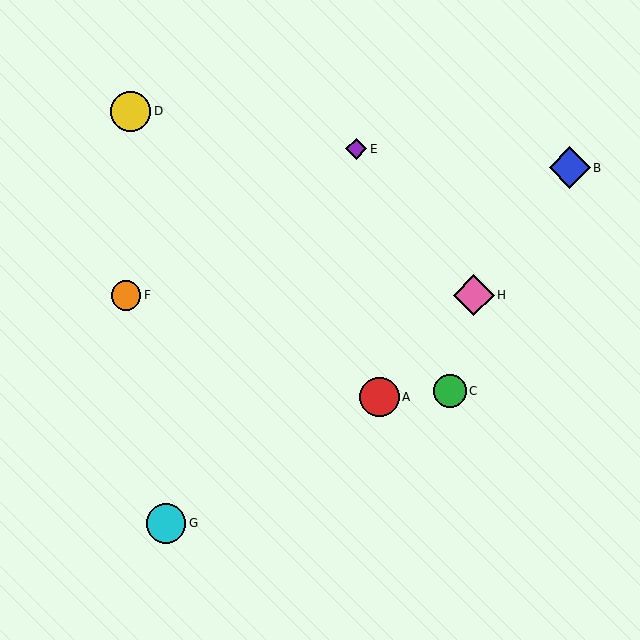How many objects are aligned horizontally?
2 objects (F, H) are aligned horizontally.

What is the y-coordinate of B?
Object B is at y≈168.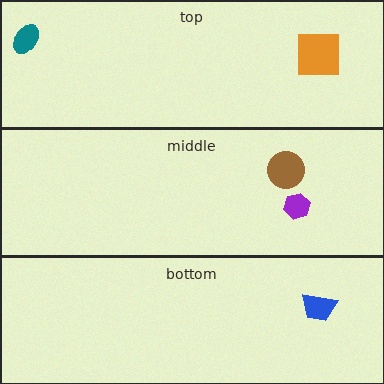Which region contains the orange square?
The top region.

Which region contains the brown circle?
The middle region.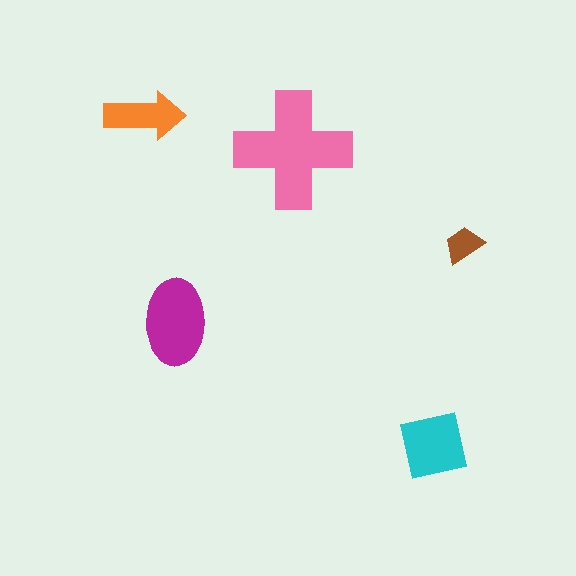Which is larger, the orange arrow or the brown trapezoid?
The orange arrow.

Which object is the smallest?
The brown trapezoid.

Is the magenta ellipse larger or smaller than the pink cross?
Smaller.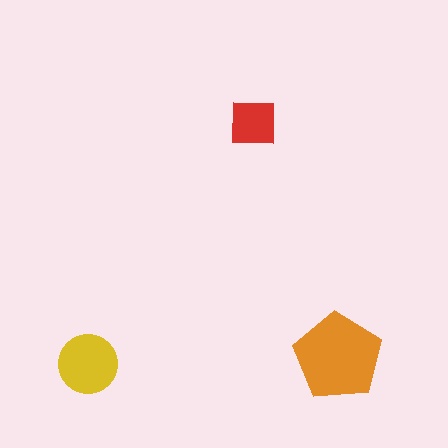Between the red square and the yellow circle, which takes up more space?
The yellow circle.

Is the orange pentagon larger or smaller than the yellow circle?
Larger.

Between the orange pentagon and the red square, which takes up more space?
The orange pentagon.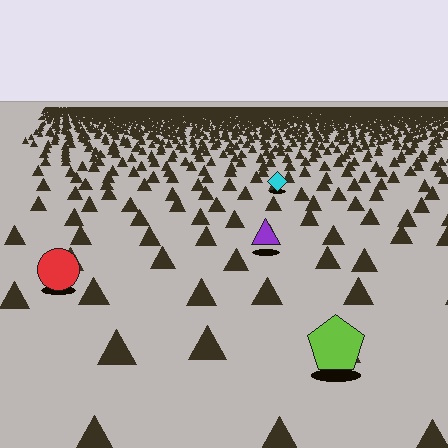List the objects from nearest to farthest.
From nearest to farthest: the lime pentagon, the red circle, the purple triangle, the cyan diamond.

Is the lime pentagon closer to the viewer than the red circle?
Yes. The lime pentagon is closer — you can tell from the texture gradient: the ground texture is coarser near it.